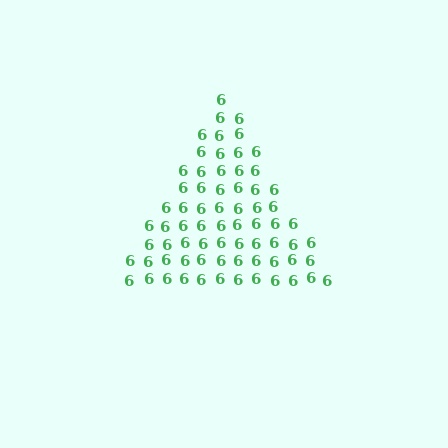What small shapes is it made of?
It is made of small digit 6's.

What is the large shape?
The large shape is a triangle.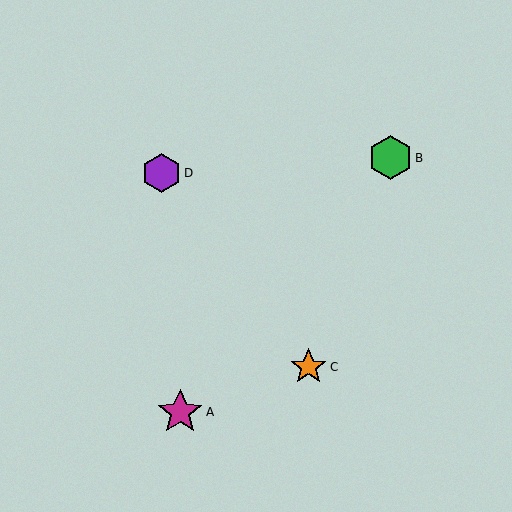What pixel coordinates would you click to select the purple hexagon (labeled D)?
Click at (161, 173) to select the purple hexagon D.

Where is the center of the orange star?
The center of the orange star is at (309, 367).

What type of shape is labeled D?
Shape D is a purple hexagon.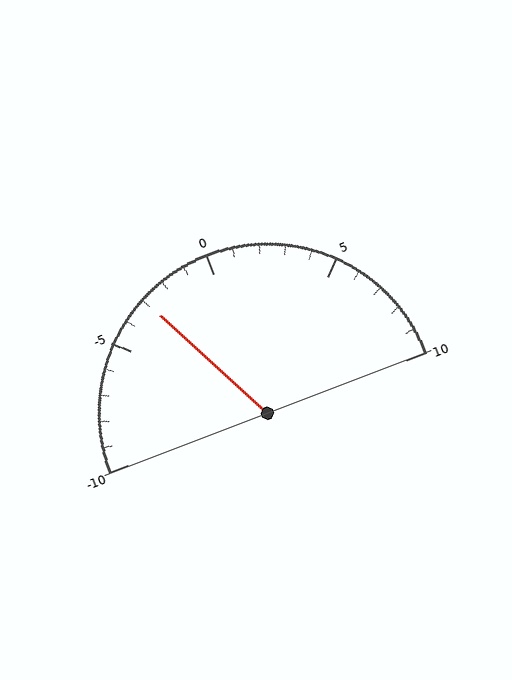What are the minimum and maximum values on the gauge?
The gauge ranges from -10 to 10.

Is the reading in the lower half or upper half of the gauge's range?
The reading is in the lower half of the range (-10 to 10).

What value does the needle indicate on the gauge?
The needle indicates approximately -3.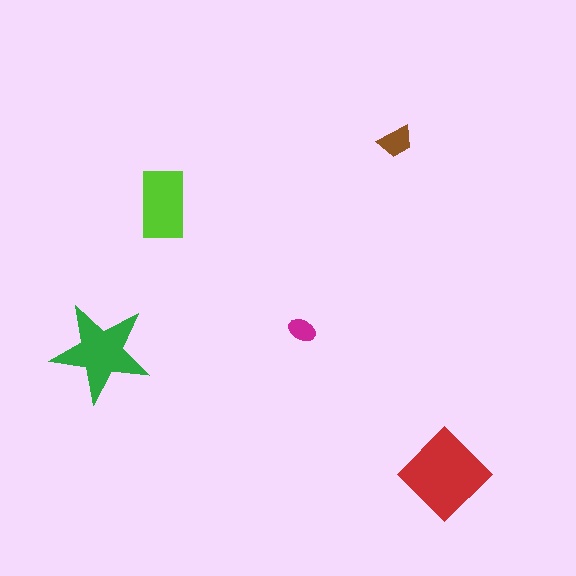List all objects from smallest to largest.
The magenta ellipse, the brown trapezoid, the lime rectangle, the green star, the red diamond.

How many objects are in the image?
There are 5 objects in the image.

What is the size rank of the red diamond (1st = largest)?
1st.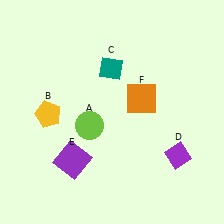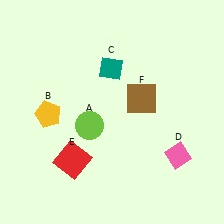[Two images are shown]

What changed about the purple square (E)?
In Image 1, E is purple. In Image 2, it changed to red.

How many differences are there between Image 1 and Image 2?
There are 3 differences between the two images.